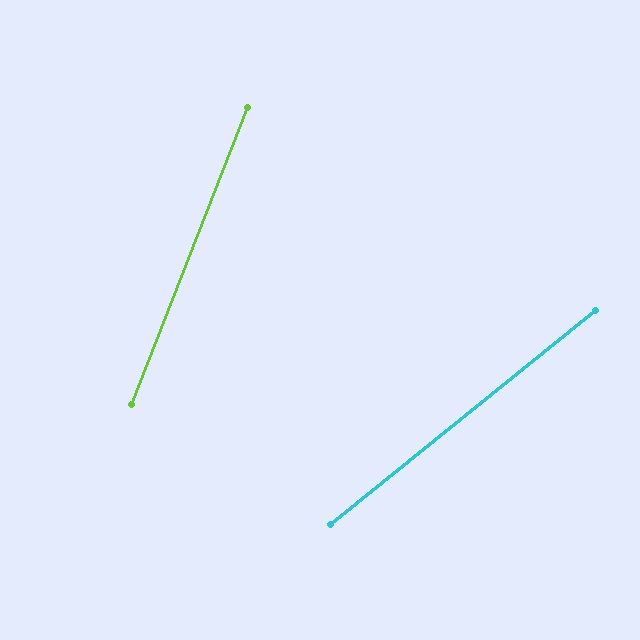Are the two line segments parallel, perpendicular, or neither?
Neither parallel nor perpendicular — they differ by about 30°.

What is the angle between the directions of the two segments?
Approximately 30 degrees.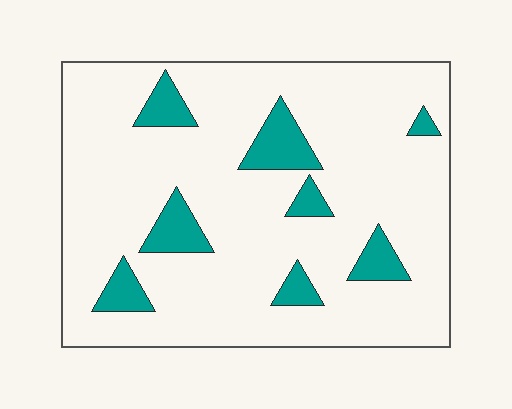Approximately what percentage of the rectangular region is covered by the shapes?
Approximately 15%.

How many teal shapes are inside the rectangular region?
8.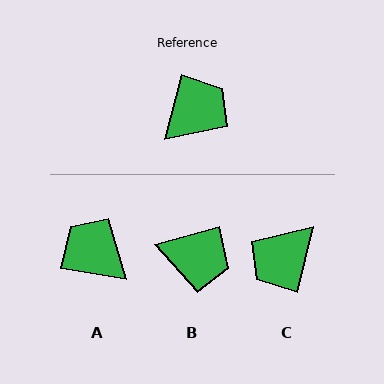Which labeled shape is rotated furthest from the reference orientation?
C, about 178 degrees away.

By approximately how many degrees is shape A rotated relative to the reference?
Approximately 96 degrees counter-clockwise.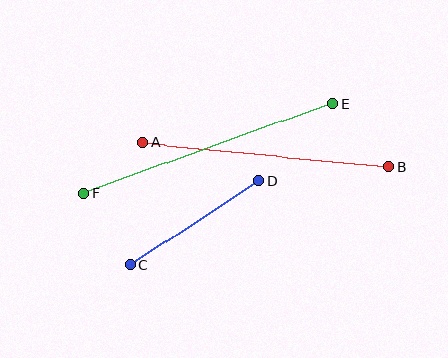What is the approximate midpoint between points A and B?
The midpoint is at approximately (266, 155) pixels.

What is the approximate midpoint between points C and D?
The midpoint is at approximately (195, 223) pixels.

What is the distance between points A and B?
The distance is approximately 247 pixels.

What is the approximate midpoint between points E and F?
The midpoint is at approximately (208, 148) pixels.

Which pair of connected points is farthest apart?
Points E and F are farthest apart.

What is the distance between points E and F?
The distance is approximately 264 pixels.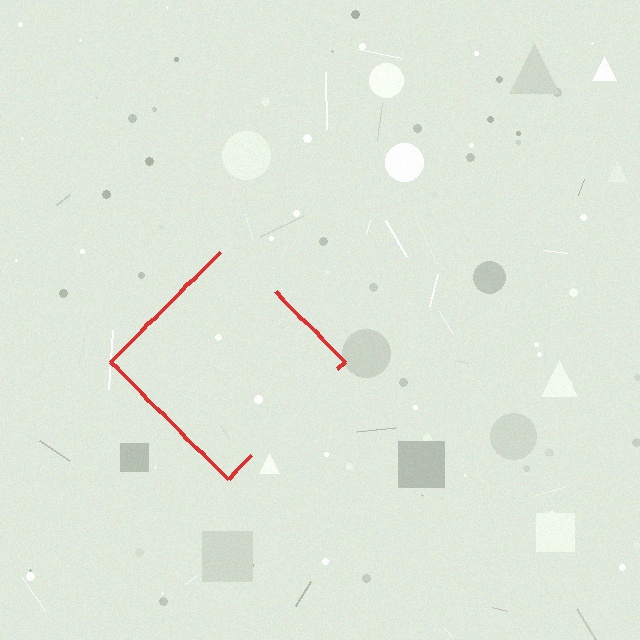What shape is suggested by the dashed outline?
The dashed outline suggests a diamond.